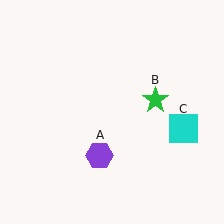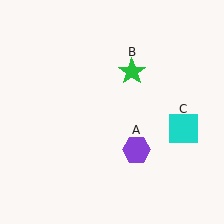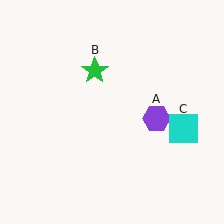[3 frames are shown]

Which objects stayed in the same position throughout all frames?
Cyan square (object C) remained stationary.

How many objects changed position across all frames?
2 objects changed position: purple hexagon (object A), green star (object B).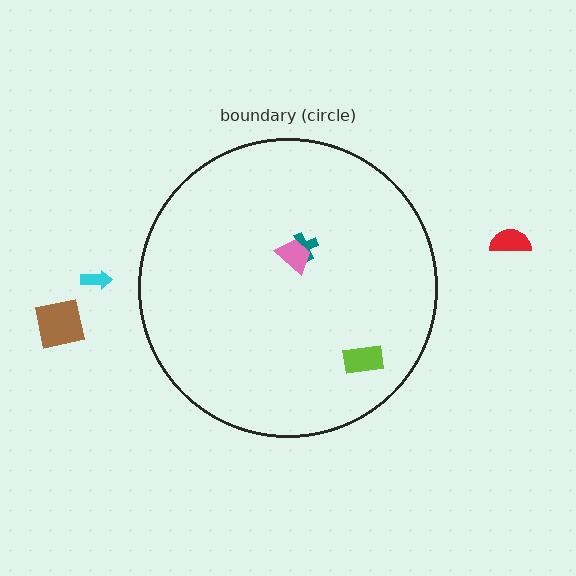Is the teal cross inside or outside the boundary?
Inside.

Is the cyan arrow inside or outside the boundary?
Outside.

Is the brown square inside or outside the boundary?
Outside.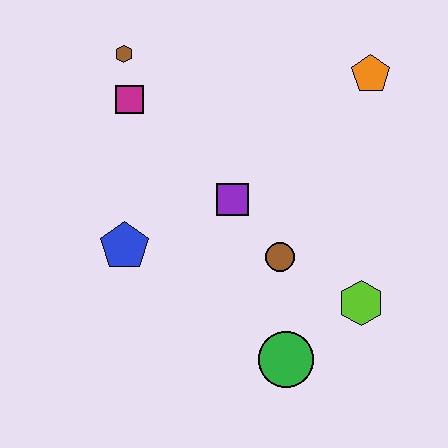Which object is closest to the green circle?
The lime hexagon is closest to the green circle.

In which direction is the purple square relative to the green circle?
The purple square is above the green circle.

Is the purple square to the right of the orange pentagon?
No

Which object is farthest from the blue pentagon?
The orange pentagon is farthest from the blue pentagon.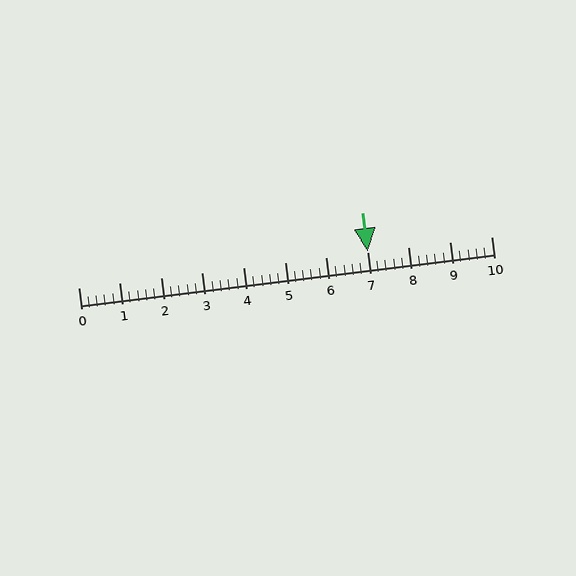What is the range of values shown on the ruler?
The ruler shows values from 0 to 10.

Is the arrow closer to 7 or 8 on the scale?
The arrow is closer to 7.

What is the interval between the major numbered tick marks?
The major tick marks are spaced 1 units apart.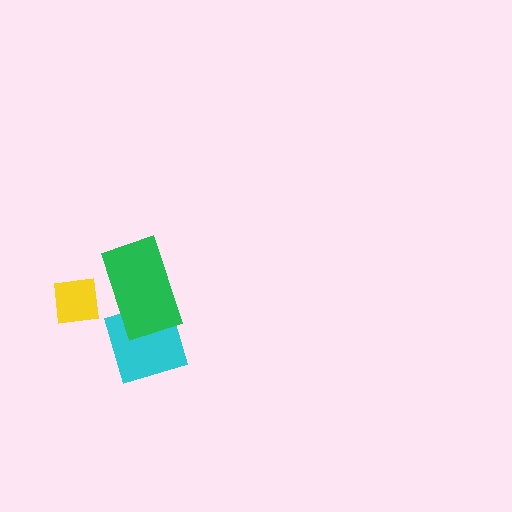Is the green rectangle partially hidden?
No, no other shape covers it.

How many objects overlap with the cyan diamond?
1 object overlaps with the cyan diamond.